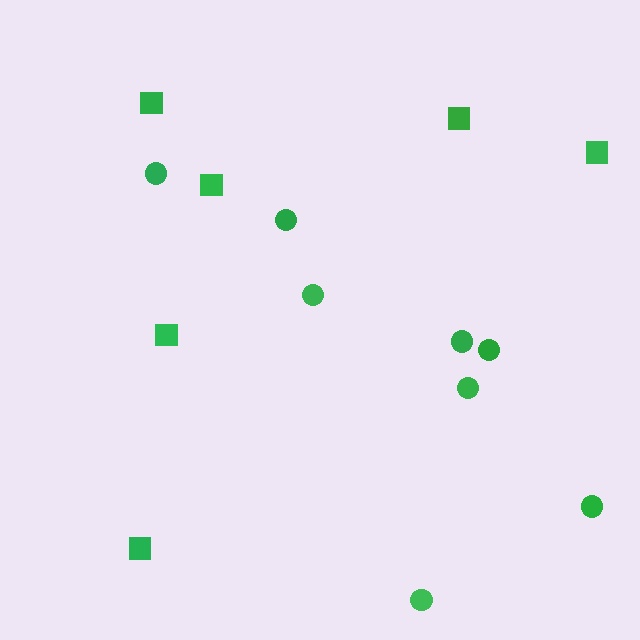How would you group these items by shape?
There are 2 groups: one group of circles (8) and one group of squares (6).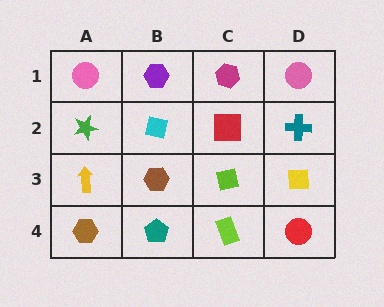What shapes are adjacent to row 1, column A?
A green star (row 2, column A), a purple hexagon (row 1, column B).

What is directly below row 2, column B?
A brown hexagon.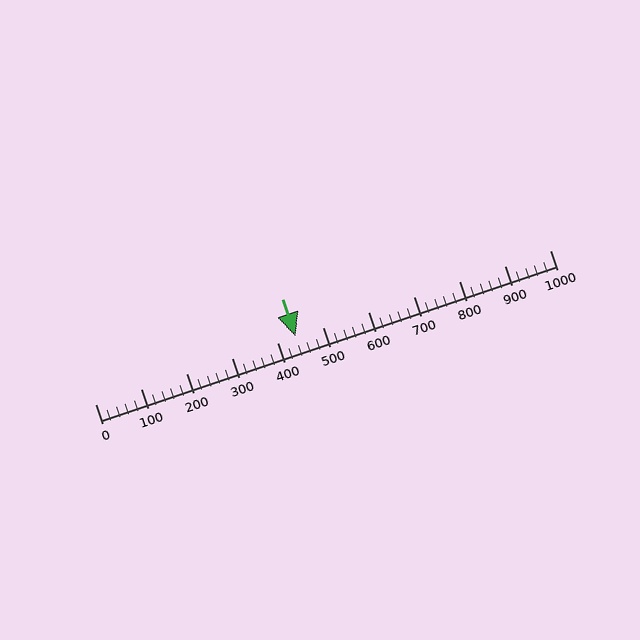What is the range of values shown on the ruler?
The ruler shows values from 0 to 1000.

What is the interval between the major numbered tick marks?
The major tick marks are spaced 100 units apart.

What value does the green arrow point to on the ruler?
The green arrow points to approximately 440.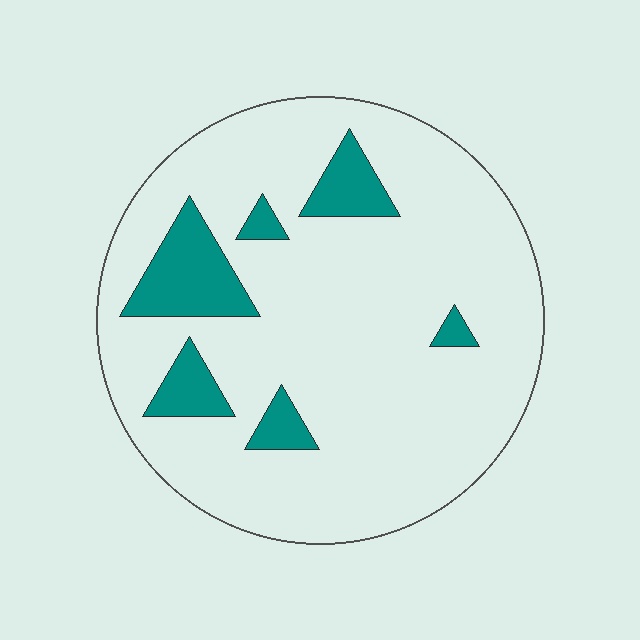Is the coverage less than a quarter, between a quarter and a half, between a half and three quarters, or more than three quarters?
Less than a quarter.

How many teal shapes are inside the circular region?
6.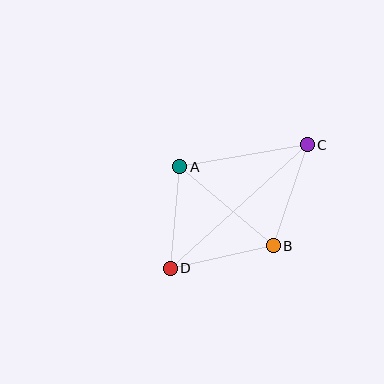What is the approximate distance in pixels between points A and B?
The distance between A and B is approximately 123 pixels.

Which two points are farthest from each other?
Points C and D are farthest from each other.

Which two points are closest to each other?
Points A and D are closest to each other.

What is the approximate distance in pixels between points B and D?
The distance between B and D is approximately 106 pixels.